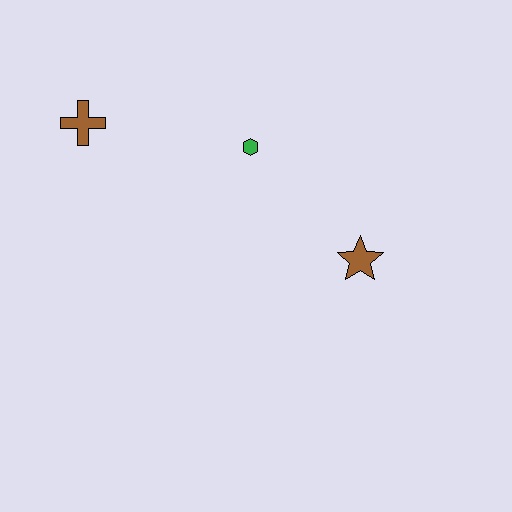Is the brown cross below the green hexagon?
No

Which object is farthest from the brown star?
The brown cross is farthest from the brown star.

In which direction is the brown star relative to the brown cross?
The brown star is to the right of the brown cross.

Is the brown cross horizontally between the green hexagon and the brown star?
No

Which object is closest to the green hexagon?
The brown star is closest to the green hexagon.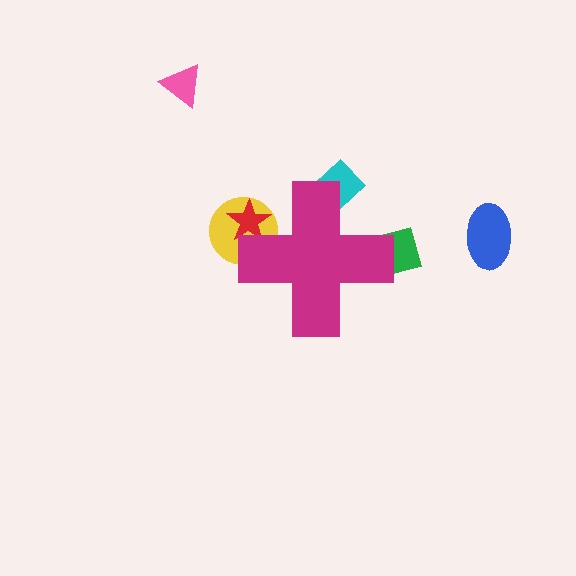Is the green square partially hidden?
Yes, the green square is partially hidden behind the magenta cross.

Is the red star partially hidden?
Yes, the red star is partially hidden behind the magenta cross.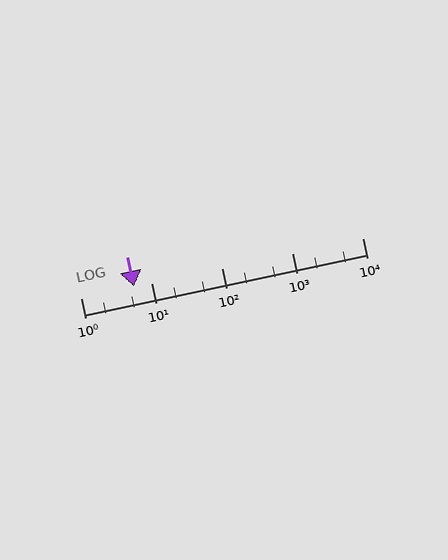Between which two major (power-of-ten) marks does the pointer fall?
The pointer is between 1 and 10.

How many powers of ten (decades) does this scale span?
The scale spans 4 decades, from 1 to 10000.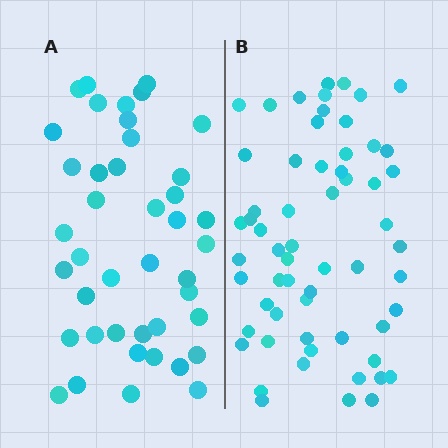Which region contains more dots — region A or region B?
Region B (the right region) has more dots.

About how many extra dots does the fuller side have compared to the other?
Region B has approximately 20 more dots than region A.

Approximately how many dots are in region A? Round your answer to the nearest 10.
About 40 dots. (The exact count is 42, which rounds to 40.)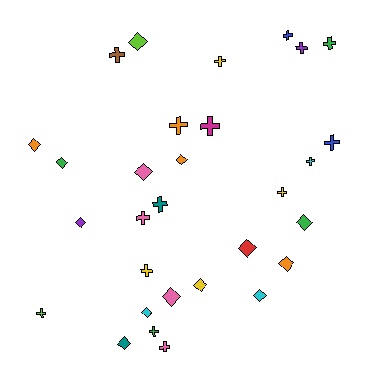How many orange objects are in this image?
There are 4 orange objects.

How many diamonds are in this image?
There are 14 diamonds.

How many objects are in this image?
There are 30 objects.